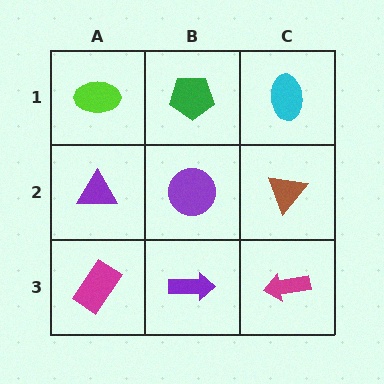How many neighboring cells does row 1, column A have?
2.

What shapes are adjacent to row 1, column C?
A brown triangle (row 2, column C), a green pentagon (row 1, column B).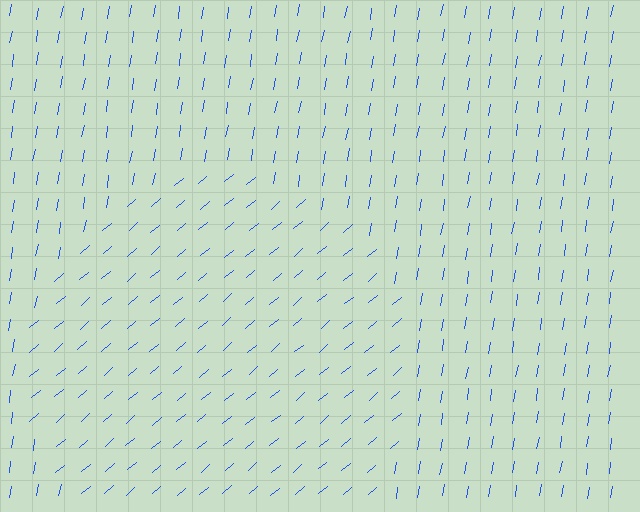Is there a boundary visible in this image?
Yes, there is a texture boundary formed by a change in line orientation.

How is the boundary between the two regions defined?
The boundary is defined purely by a change in line orientation (approximately 40 degrees difference). All lines are the same color and thickness.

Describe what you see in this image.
The image is filled with small blue line segments. A circle region in the image has lines oriented differently from the surrounding lines, creating a visible texture boundary.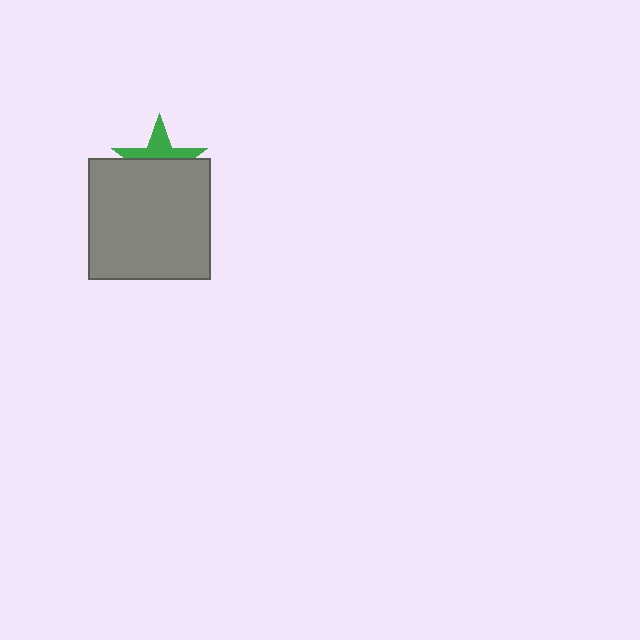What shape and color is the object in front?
The object in front is a gray square.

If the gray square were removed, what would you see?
You would see the complete green star.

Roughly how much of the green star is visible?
A small part of it is visible (roughly 41%).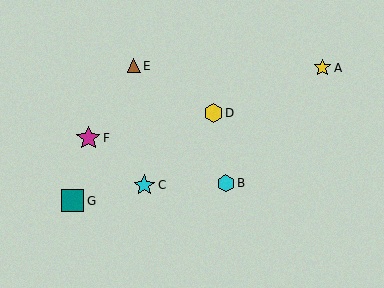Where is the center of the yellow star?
The center of the yellow star is at (322, 68).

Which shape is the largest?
The magenta star (labeled F) is the largest.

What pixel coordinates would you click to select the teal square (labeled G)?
Click at (72, 201) to select the teal square G.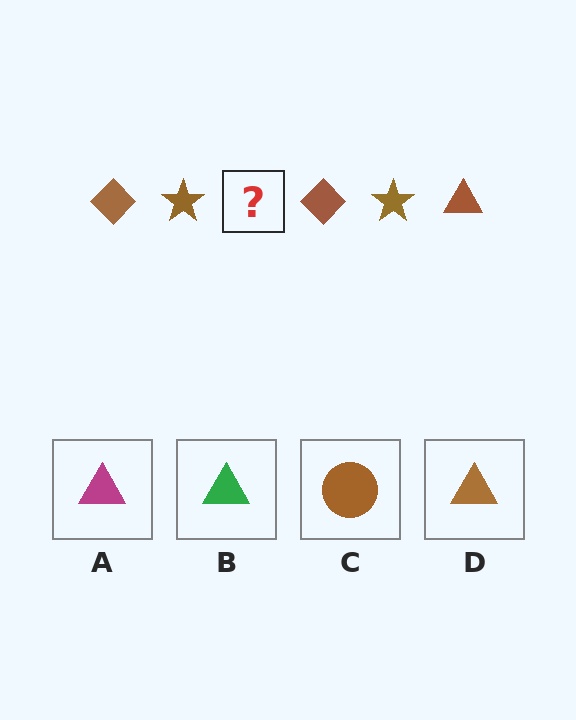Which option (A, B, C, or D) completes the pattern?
D.